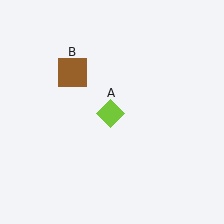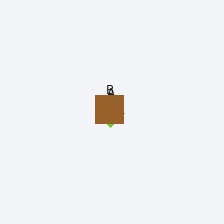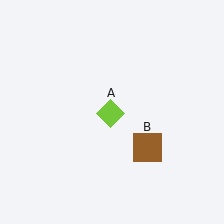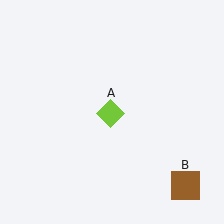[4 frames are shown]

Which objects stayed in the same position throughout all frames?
Lime diamond (object A) remained stationary.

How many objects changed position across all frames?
1 object changed position: brown square (object B).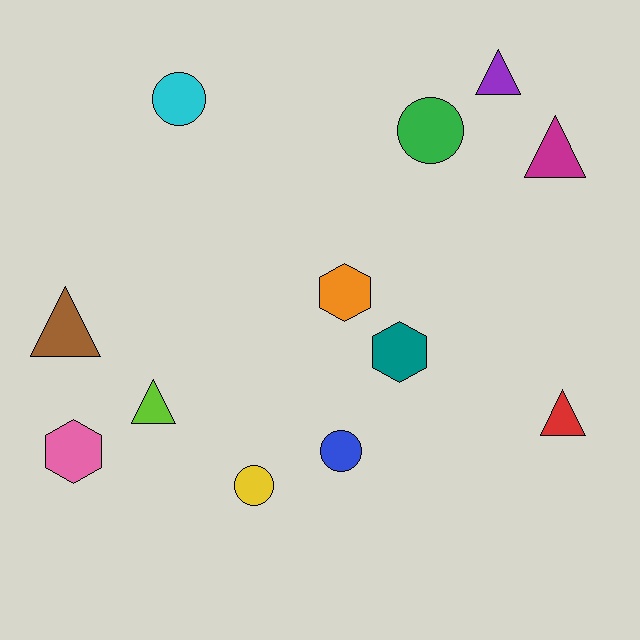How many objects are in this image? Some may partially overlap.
There are 12 objects.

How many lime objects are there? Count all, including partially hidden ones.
There is 1 lime object.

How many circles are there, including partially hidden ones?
There are 4 circles.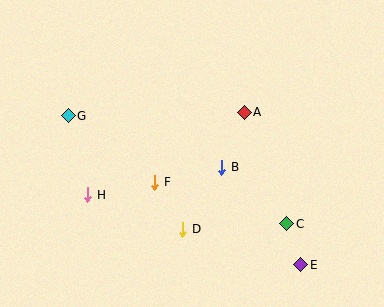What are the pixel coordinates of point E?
Point E is at (301, 265).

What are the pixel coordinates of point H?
Point H is at (88, 195).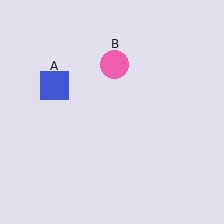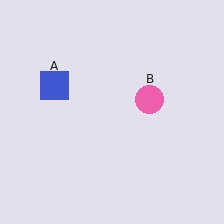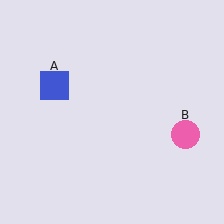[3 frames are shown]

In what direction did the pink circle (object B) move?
The pink circle (object B) moved down and to the right.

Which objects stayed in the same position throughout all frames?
Blue square (object A) remained stationary.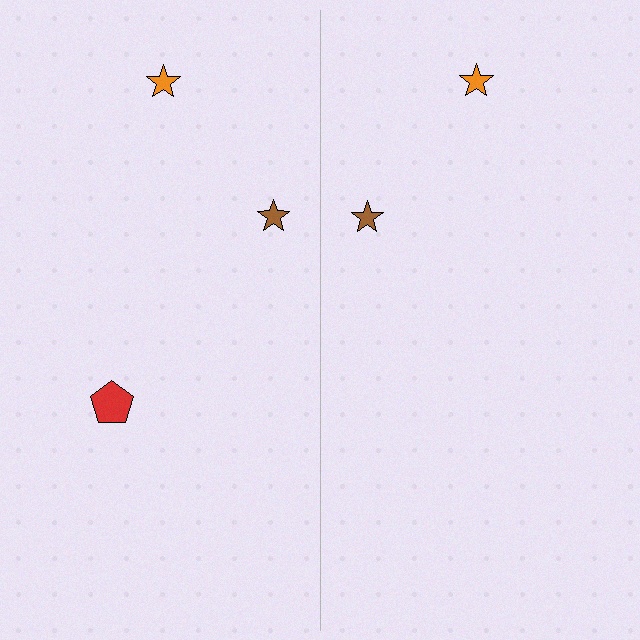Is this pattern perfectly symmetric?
No, the pattern is not perfectly symmetric. A red pentagon is missing from the right side.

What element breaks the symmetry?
A red pentagon is missing from the right side.